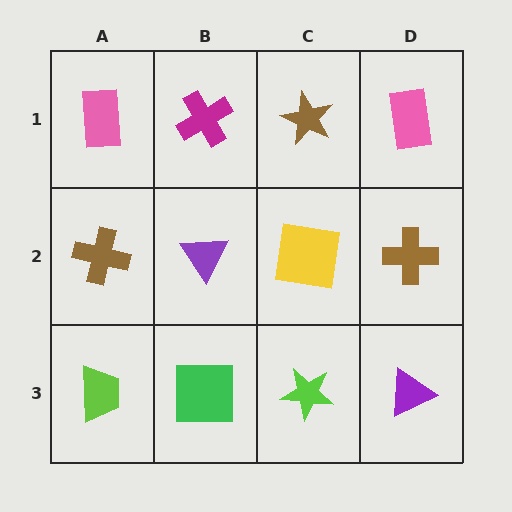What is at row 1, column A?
A pink rectangle.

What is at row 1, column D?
A pink rectangle.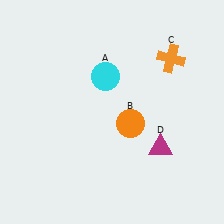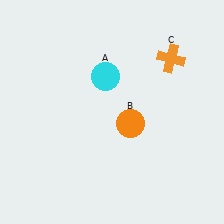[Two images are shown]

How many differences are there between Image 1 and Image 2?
There is 1 difference between the two images.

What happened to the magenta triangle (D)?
The magenta triangle (D) was removed in Image 2. It was in the bottom-right area of Image 1.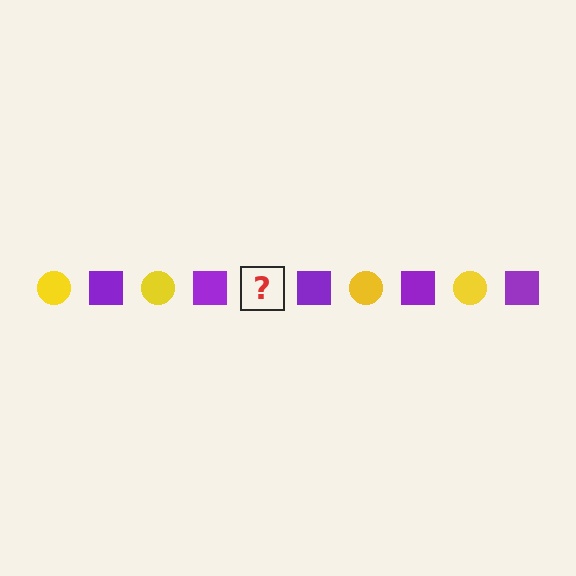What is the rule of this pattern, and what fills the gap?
The rule is that the pattern alternates between yellow circle and purple square. The gap should be filled with a yellow circle.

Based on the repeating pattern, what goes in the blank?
The blank should be a yellow circle.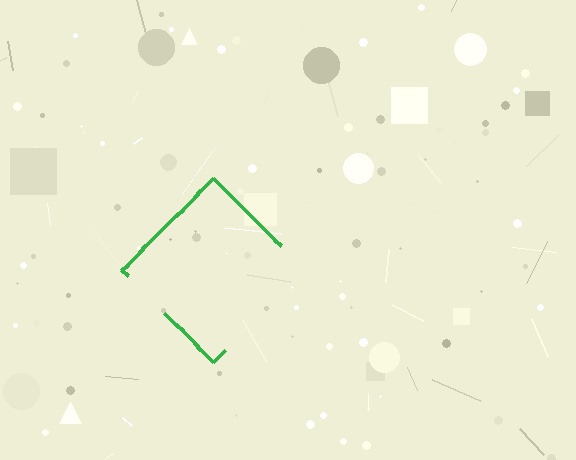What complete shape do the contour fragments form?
The contour fragments form a diamond.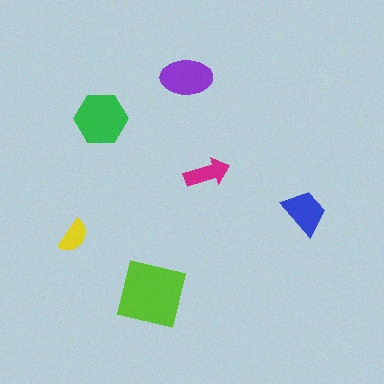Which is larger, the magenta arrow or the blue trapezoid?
The blue trapezoid.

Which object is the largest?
The lime square.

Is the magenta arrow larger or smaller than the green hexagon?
Smaller.